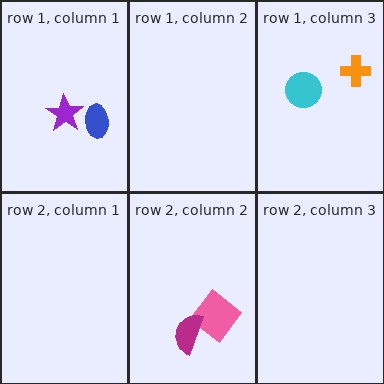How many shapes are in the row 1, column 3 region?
2.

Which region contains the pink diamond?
The row 2, column 2 region.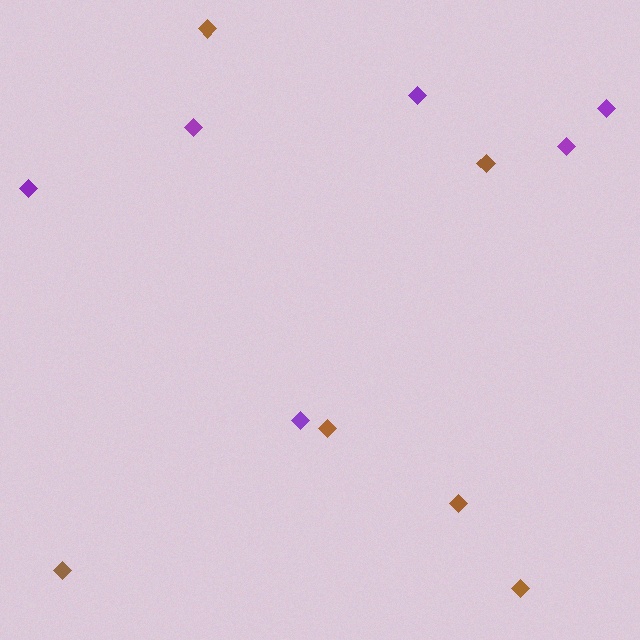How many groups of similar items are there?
There are 2 groups: one group of brown diamonds (6) and one group of purple diamonds (6).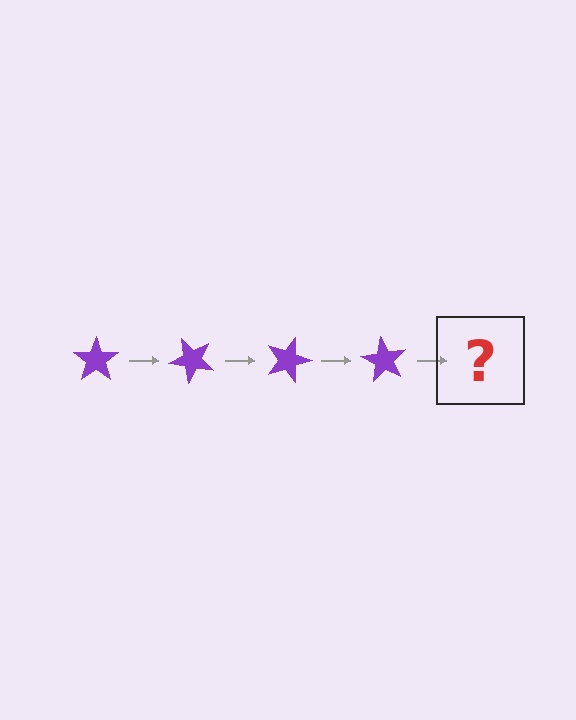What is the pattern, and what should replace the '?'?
The pattern is that the star rotates 45 degrees each step. The '?' should be a purple star rotated 180 degrees.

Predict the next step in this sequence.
The next step is a purple star rotated 180 degrees.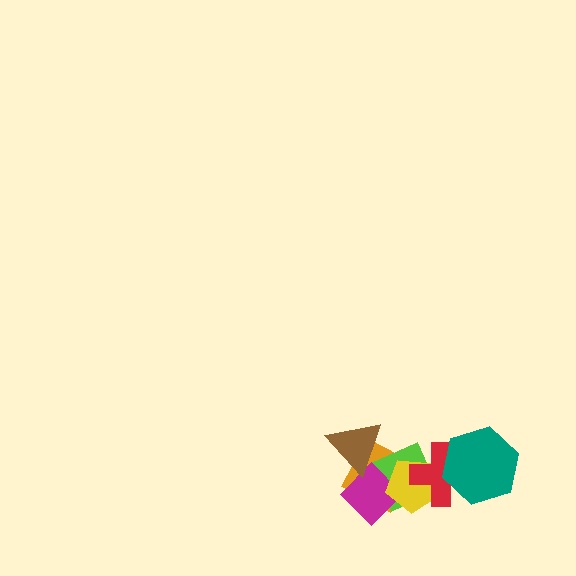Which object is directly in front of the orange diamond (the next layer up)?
The lime square is directly in front of the orange diamond.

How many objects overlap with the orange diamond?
5 objects overlap with the orange diamond.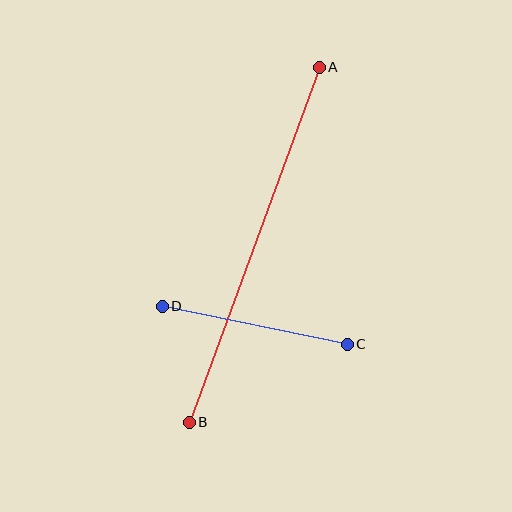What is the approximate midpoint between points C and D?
The midpoint is at approximately (255, 325) pixels.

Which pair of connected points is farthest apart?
Points A and B are farthest apart.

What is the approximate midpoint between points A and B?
The midpoint is at approximately (254, 245) pixels.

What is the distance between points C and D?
The distance is approximately 189 pixels.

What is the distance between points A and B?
The distance is approximately 378 pixels.